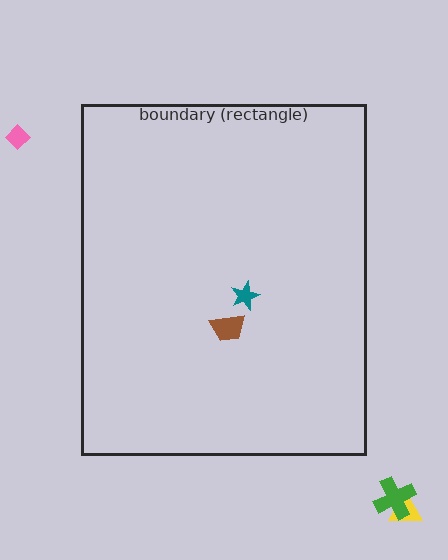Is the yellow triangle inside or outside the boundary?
Outside.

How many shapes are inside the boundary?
2 inside, 3 outside.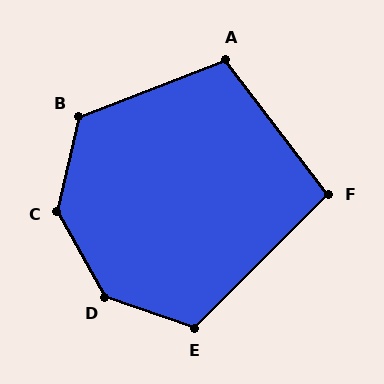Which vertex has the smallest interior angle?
F, at approximately 98 degrees.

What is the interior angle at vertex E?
Approximately 116 degrees (obtuse).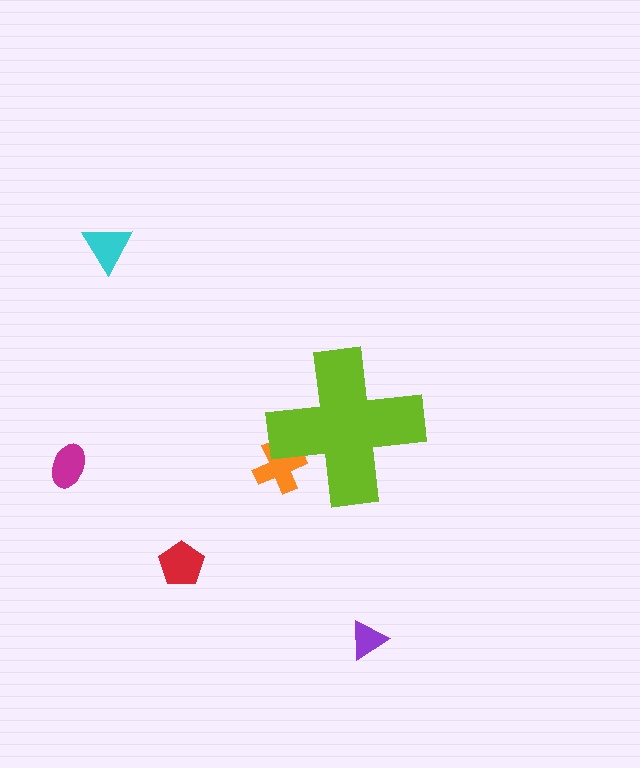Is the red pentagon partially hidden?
No, the red pentagon is fully visible.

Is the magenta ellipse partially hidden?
No, the magenta ellipse is fully visible.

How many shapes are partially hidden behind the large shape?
1 shape is partially hidden.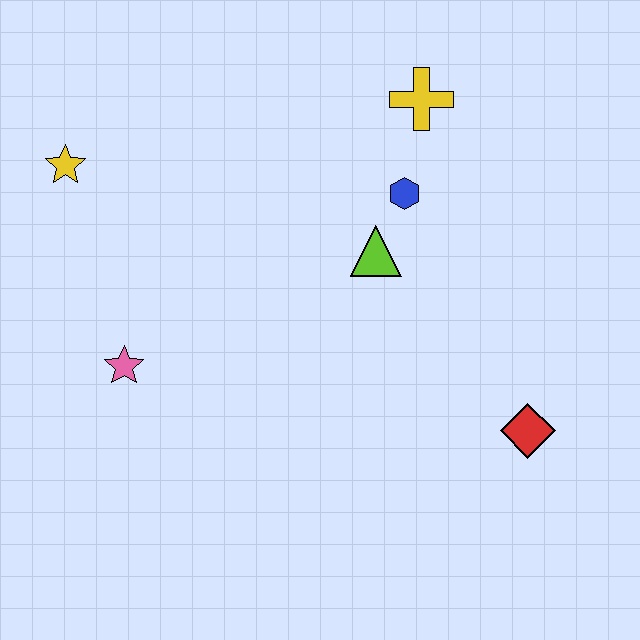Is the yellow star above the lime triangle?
Yes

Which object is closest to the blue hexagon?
The lime triangle is closest to the blue hexagon.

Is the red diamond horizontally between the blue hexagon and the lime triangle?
No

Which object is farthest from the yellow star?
The red diamond is farthest from the yellow star.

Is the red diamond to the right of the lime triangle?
Yes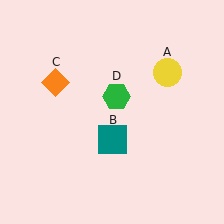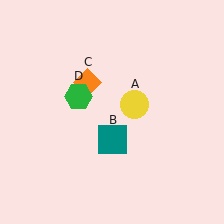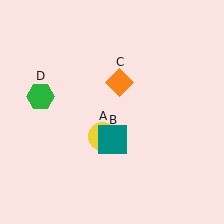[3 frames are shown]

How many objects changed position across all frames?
3 objects changed position: yellow circle (object A), orange diamond (object C), green hexagon (object D).